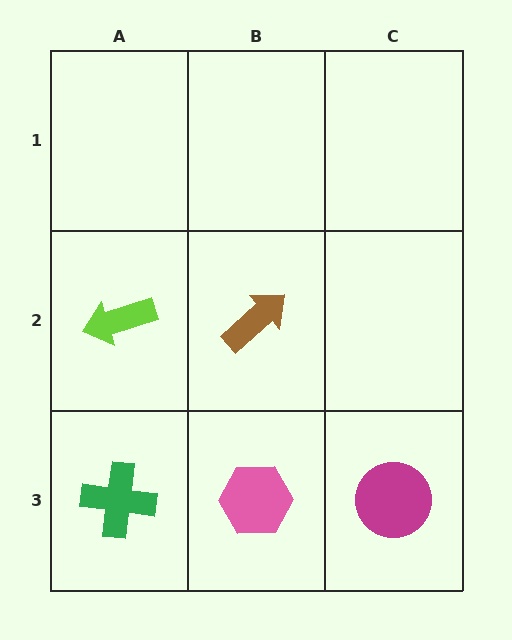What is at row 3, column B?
A pink hexagon.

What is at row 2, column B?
A brown arrow.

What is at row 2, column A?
A lime arrow.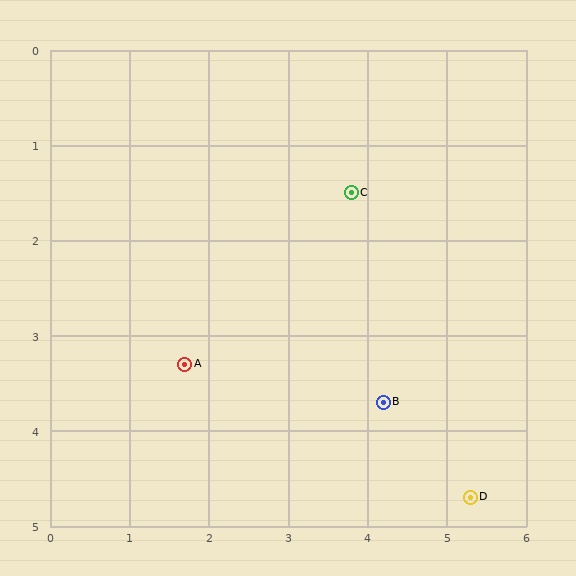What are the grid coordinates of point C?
Point C is at approximately (3.8, 1.5).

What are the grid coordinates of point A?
Point A is at approximately (1.7, 3.3).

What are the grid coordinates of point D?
Point D is at approximately (5.3, 4.7).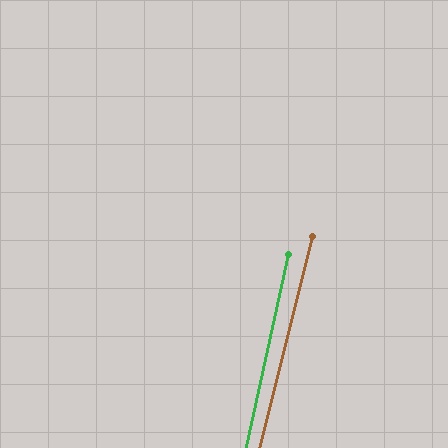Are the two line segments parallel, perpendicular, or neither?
Parallel — their directions differ by only 1.7°.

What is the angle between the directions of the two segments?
Approximately 2 degrees.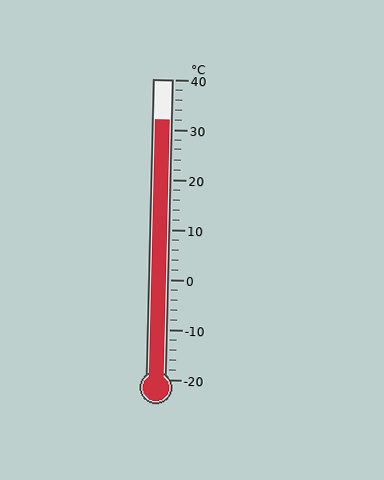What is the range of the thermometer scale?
The thermometer scale ranges from -20°C to 40°C.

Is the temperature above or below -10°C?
The temperature is above -10°C.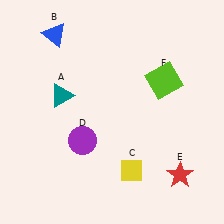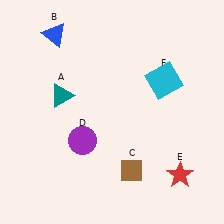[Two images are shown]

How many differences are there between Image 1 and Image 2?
There are 2 differences between the two images.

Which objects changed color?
C changed from yellow to brown. F changed from lime to cyan.